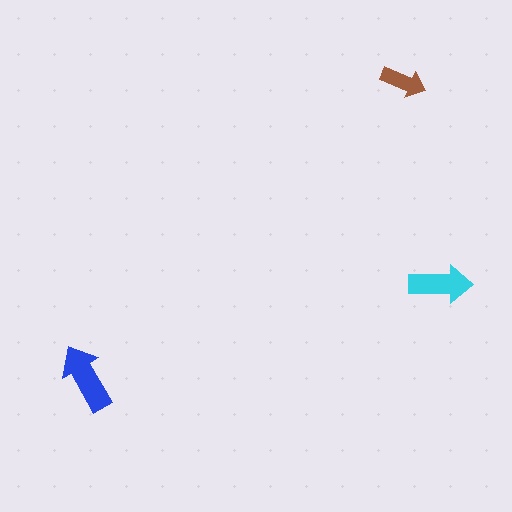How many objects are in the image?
There are 3 objects in the image.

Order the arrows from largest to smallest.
the blue one, the cyan one, the brown one.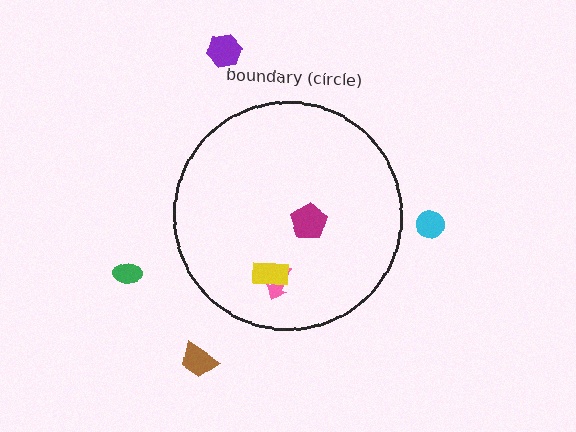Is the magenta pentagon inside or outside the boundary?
Inside.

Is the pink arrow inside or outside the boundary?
Inside.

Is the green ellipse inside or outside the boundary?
Outside.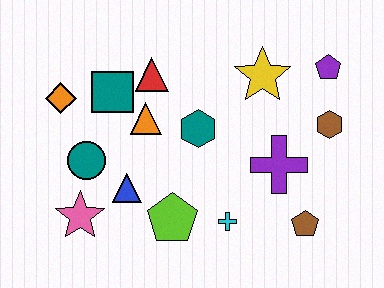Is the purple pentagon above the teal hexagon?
Yes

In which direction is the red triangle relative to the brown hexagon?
The red triangle is to the left of the brown hexagon.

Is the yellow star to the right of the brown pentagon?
No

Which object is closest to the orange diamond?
The teal square is closest to the orange diamond.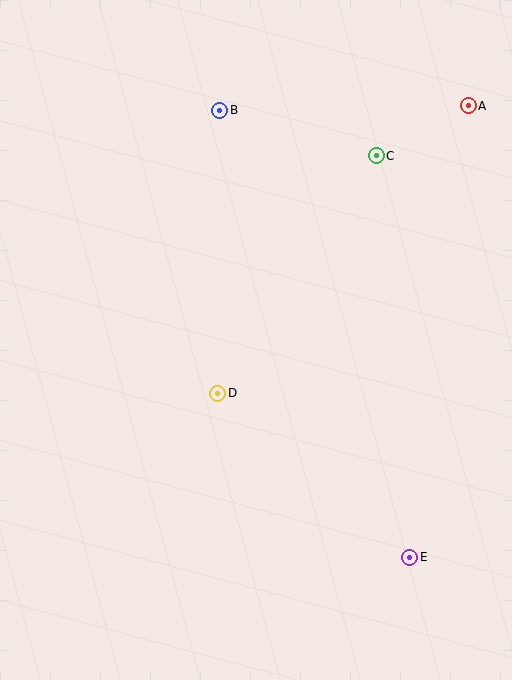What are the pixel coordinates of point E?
Point E is at (410, 557).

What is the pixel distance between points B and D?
The distance between B and D is 283 pixels.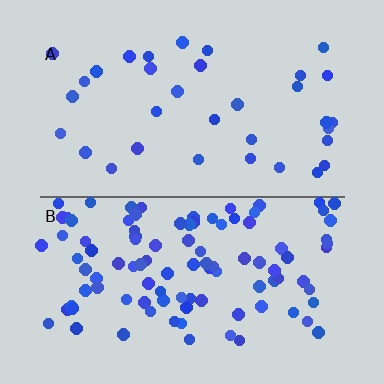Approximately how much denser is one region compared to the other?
Approximately 3.0× — region B over region A.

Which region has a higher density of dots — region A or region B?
B (the bottom).